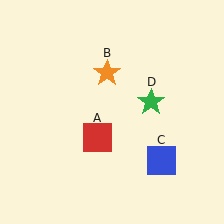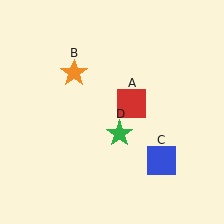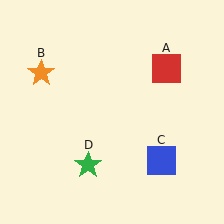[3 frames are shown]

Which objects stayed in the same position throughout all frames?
Blue square (object C) remained stationary.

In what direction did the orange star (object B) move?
The orange star (object B) moved left.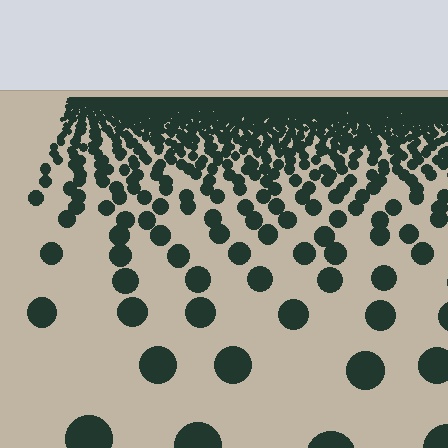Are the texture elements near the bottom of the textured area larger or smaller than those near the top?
Larger. Near the bottom, elements are closer to the viewer and appear at a bigger on-screen size.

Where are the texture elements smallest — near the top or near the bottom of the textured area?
Near the top.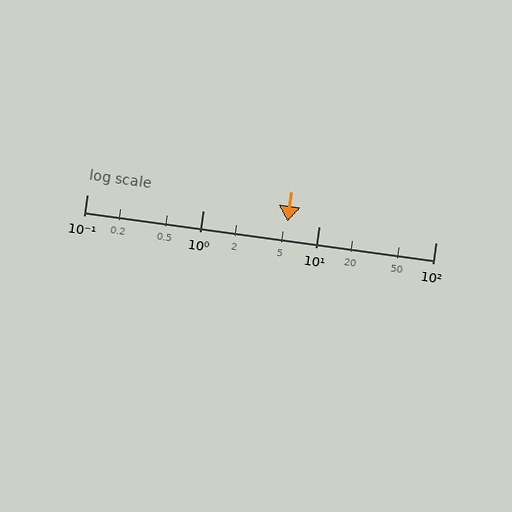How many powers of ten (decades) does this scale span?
The scale spans 3 decades, from 0.1 to 100.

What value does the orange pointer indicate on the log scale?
The pointer indicates approximately 5.3.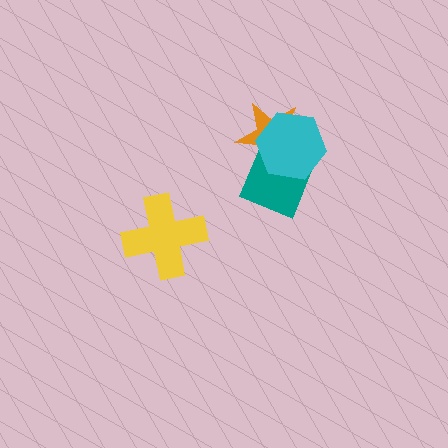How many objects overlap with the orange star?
2 objects overlap with the orange star.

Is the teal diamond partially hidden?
Yes, it is partially covered by another shape.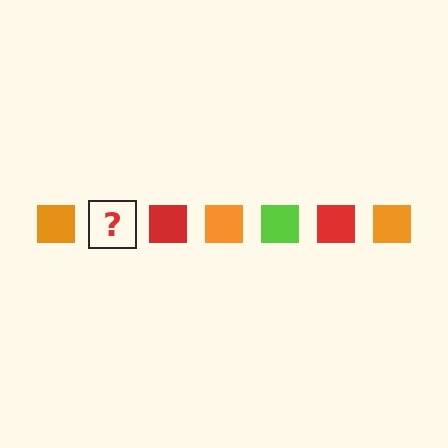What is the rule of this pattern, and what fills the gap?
The rule is that the pattern cycles through orange, lime, red squares. The gap should be filled with a lime square.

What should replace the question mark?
The question mark should be replaced with a lime square.